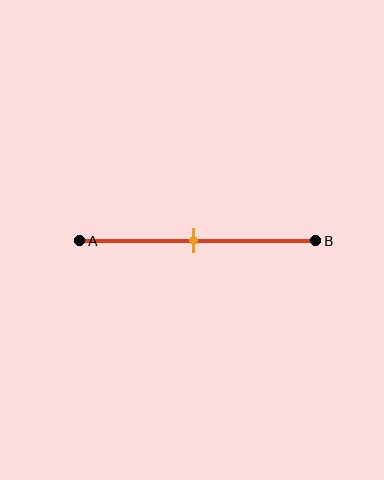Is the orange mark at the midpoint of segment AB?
Yes, the mark is approximately at the midpoint.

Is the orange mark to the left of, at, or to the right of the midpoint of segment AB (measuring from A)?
The orange mark is approximately at the midpoint of segment AB.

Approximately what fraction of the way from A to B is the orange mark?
The orange mark is approximately 50% of the way from A to B.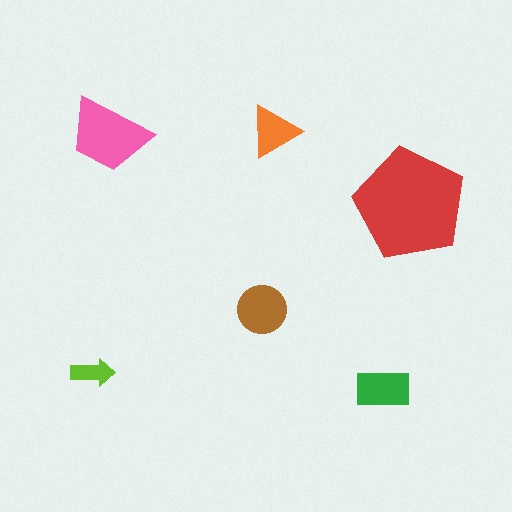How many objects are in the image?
There are 6 objects in the image.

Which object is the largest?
The red pentagon.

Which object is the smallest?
The lime arrow.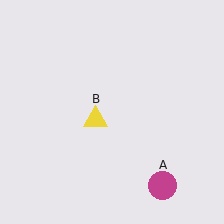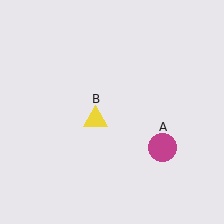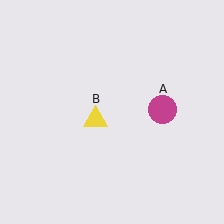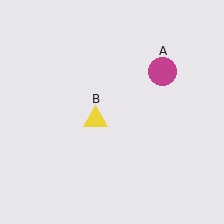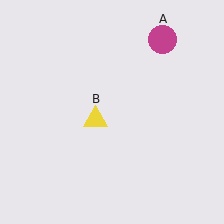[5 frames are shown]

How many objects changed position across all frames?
1 object changed position: magenta circle (object A).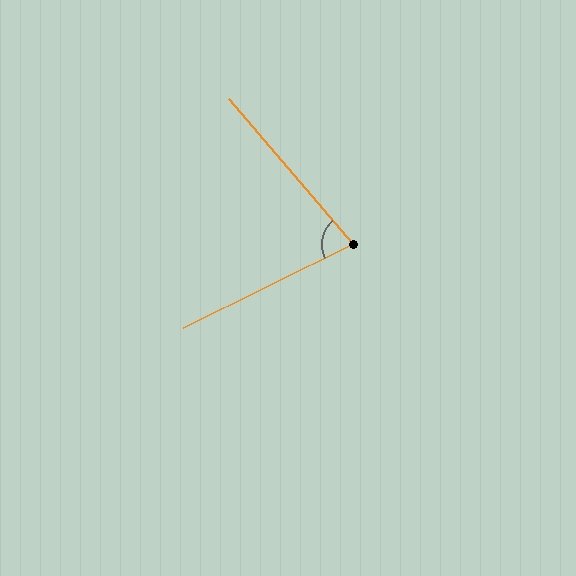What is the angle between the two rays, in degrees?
Approximately 76 degrees.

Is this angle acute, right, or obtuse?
It is acute.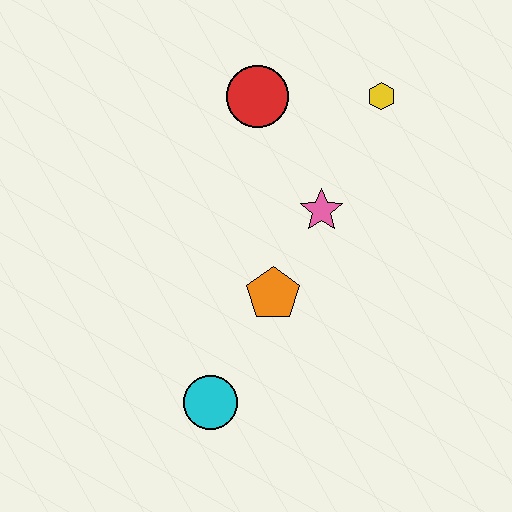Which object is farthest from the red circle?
The cyan circle is farthest from the red circle.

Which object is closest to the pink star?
The orange pentagon is closest to the pink star.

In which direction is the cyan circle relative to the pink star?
The cyan circle is below the pink star.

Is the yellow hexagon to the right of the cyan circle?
Yes